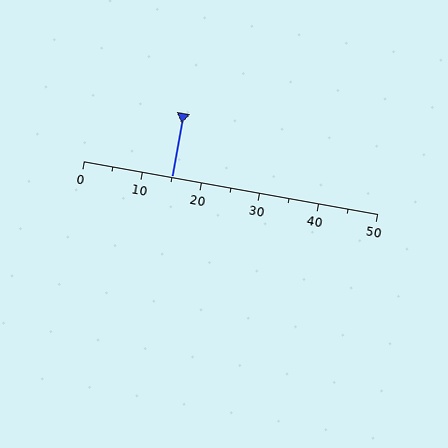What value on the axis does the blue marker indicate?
The marker indicates approximately 15.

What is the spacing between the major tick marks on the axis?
The major ticks are spaced 10 apart.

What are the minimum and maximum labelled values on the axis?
The axis runs from 0 to 50.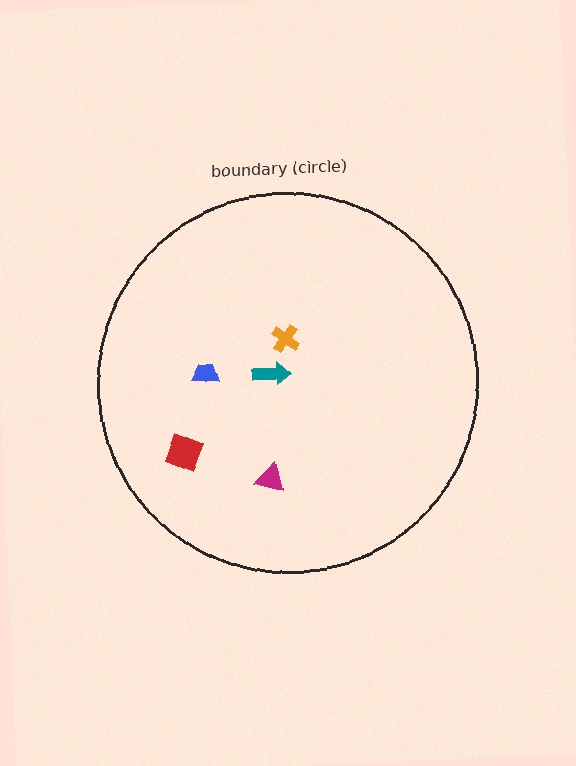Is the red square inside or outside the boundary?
Inside.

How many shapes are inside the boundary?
5 inside, 0 outside.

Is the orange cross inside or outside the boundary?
Inside.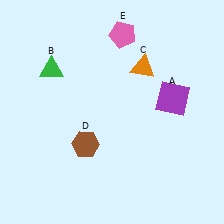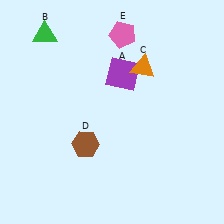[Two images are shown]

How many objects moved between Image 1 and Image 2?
2 objects moved between the two images.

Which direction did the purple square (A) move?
The purple square (A) moved left.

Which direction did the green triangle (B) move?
The green triangle (B) moved up.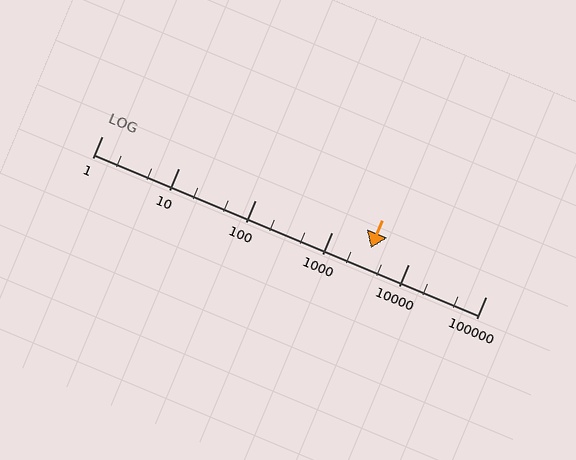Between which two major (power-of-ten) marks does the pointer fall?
The pointer is between 1000 and 10000.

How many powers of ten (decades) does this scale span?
The scale spans 5 decades, from 1 to 100000.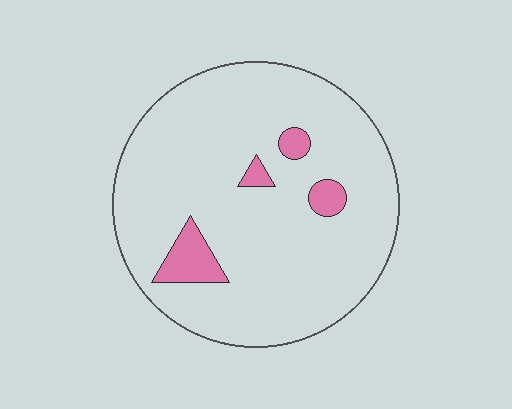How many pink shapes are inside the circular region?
4.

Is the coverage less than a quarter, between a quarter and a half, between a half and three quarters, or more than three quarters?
Less than a quarter.